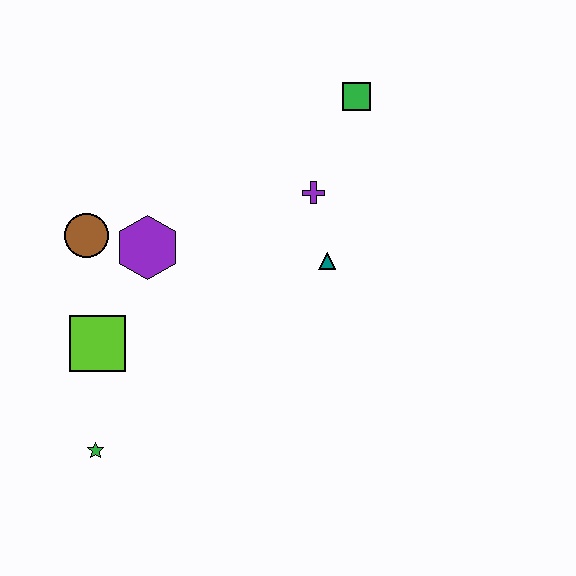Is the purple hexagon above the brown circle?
No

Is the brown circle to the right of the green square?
No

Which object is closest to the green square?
The purple cross is closest to the green square.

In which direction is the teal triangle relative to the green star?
The teal triangle is to the right of the green star.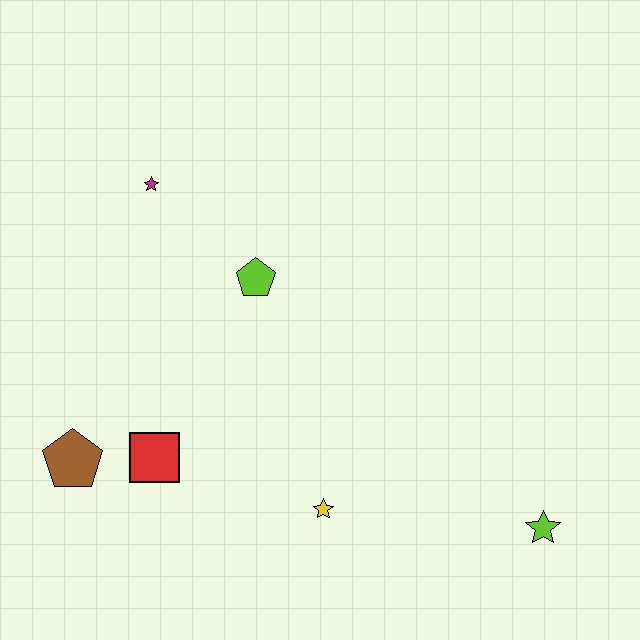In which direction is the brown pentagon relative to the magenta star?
The brown pentagon is below the magenta star.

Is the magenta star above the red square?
Yes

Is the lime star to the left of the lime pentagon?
No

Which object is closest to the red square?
The brown pentagon is closest to the red square.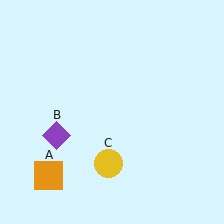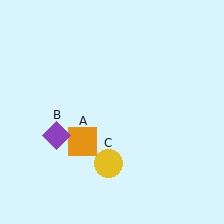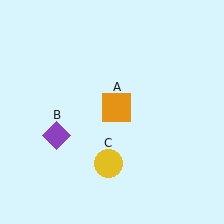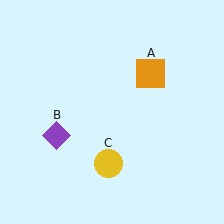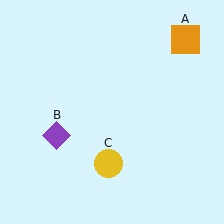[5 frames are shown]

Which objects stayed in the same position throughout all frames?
Purple diamond (object B) and yellow circle (object C) remained stationary.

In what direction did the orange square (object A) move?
The orange square (object A) moved up and to the right.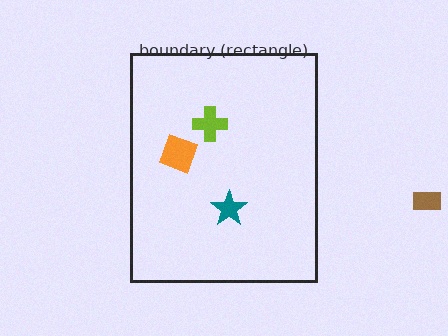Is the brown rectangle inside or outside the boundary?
Outside.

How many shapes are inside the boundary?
3 inside, 1 outside.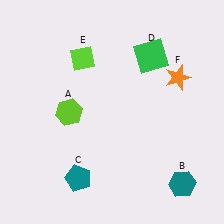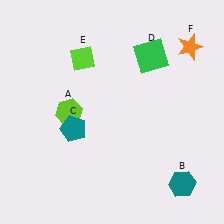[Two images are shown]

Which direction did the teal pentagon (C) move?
The teal pentagon (C) moved up.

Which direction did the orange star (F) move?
The orange star (F) moved up.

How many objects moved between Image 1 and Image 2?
2 objects moved between the two images.